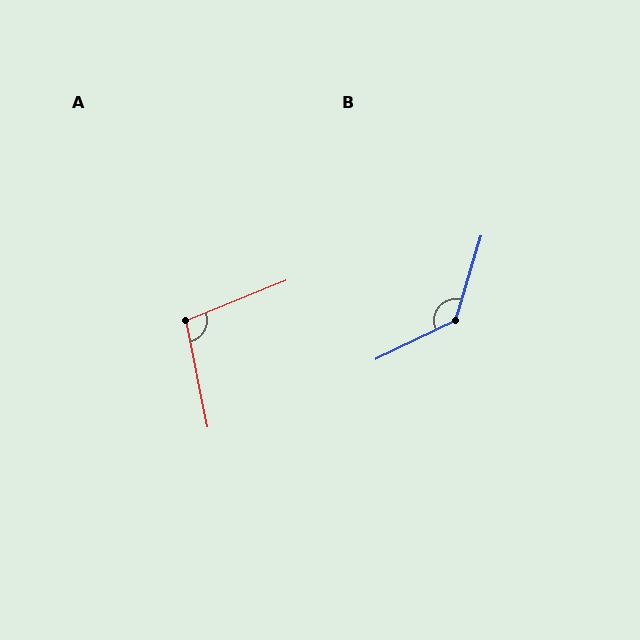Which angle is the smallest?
A, at approximately 100 degrees.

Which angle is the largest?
B, at approximately 133 degrees.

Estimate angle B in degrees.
Approximately 133 degrees.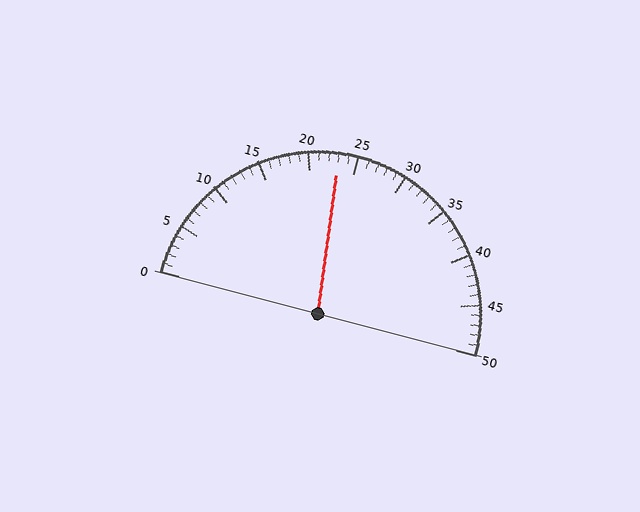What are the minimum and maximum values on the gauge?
The gauge ranges from 0 to 50.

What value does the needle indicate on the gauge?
The needle indicates approximately 23.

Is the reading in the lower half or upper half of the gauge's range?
The reading is in the lower half of the range (0 to 50).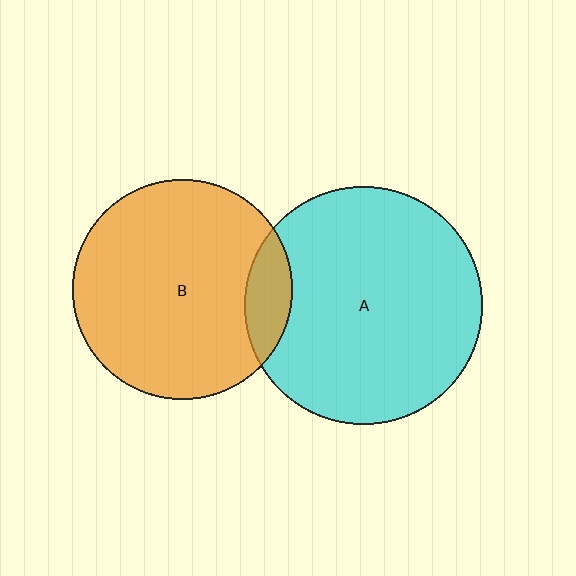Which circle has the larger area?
Circle A (cyan).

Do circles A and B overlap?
Yes.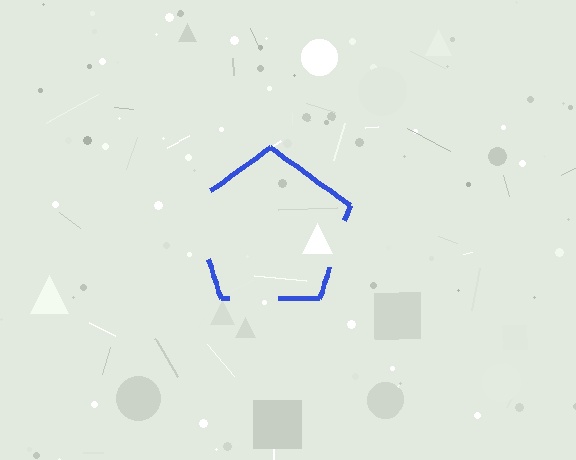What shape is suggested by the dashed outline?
The dashed outline suggests a pentagon.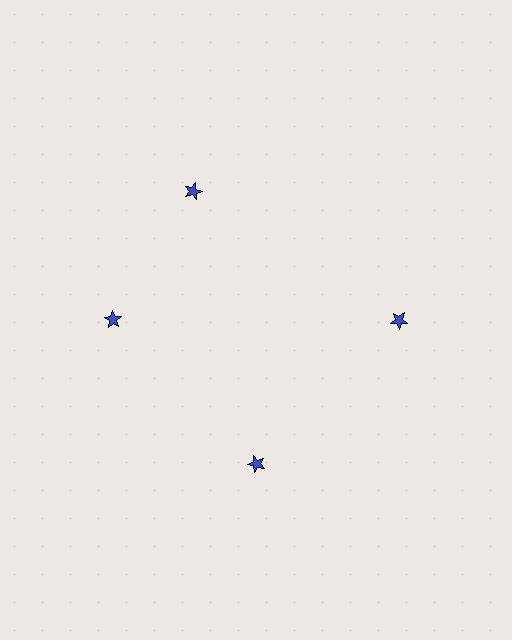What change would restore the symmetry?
The symmetry would be restored by rotating it back into even spacing with its neighbors so that all 4 stars sit at equal angles and equal distance from the center.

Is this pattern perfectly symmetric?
No. The 4 blue stars are arranged in a ring, but one element near the 12 o'clock position is rotated out of alignment along the ring, breaking the 4-fold rotational symmetry.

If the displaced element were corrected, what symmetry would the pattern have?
It would have 4-fold rotational symmetry — the pattern would map onto itself every 90 degrees.